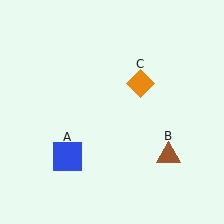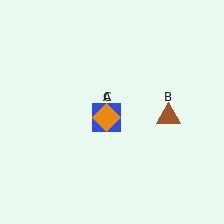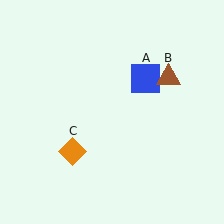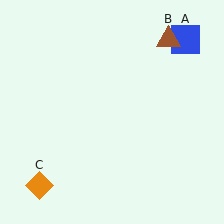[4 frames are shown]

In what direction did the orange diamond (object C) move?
The orange diamond (object C) moved down and to the left.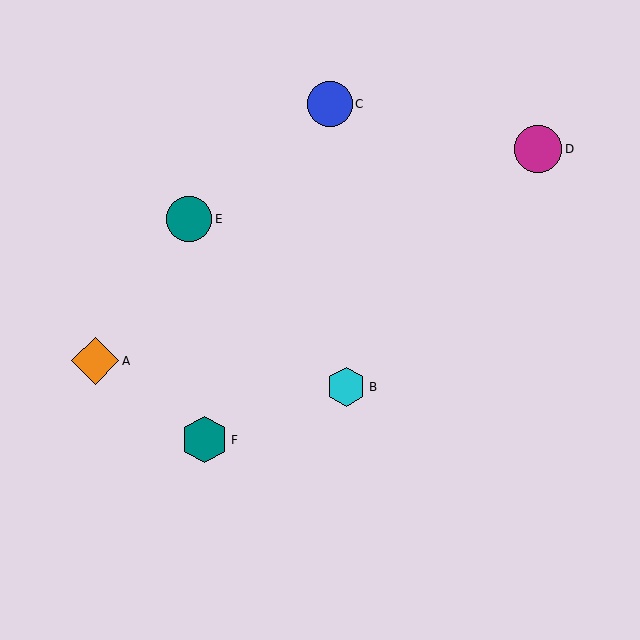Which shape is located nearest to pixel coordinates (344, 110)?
The blue circle (labeled C) at (330, 104) is nearest to that location.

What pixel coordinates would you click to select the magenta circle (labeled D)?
Click at (538, 149) to select the magenta circle D.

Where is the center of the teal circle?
The center of the teal circle is at (189, 219).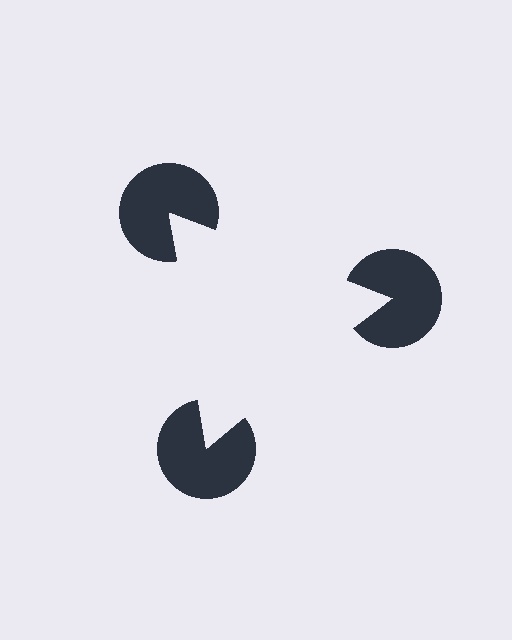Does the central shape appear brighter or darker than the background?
It typically appears slightly brighter than the background, even though no actual brightness change is drawn.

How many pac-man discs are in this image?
There are 3 — one at each vertex of the illusory triangle.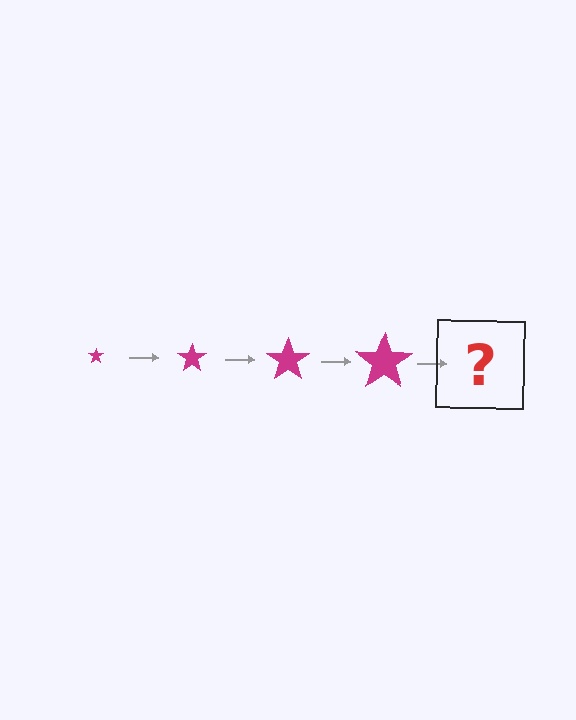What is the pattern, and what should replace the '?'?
The pattern is that the star gets progressively larger each step. The '?' should be a magenta star, larger than the previous one.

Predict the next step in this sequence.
The next step is a magenta star, larger than the previous one.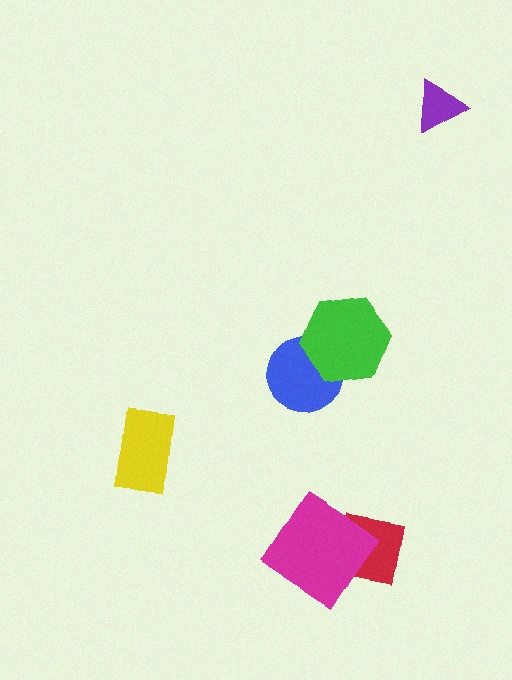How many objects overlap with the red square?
1 object overlaps with the red square.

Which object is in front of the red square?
The magenta diamond is in front of the red square.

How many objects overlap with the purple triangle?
0 objects overlap with the purple triangle.